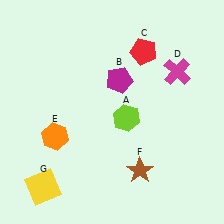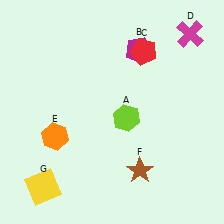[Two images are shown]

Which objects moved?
The objects that moved are: the magenta pentagon (B), the magenta cross (D).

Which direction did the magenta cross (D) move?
The magenta cross (D) moved up.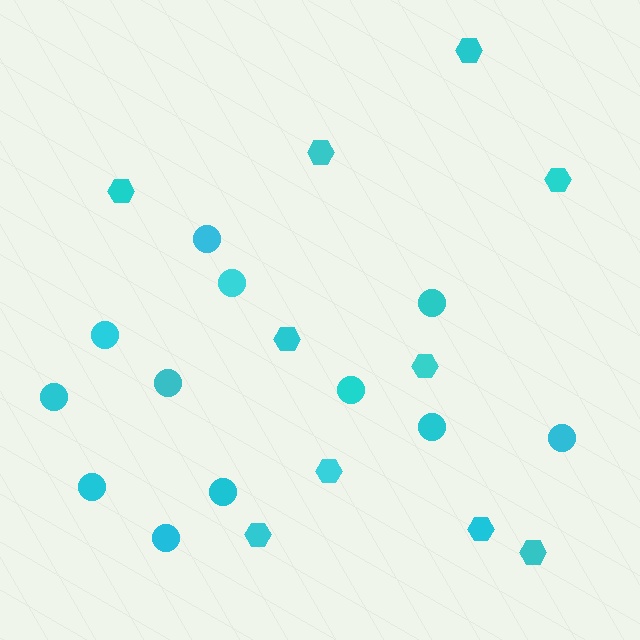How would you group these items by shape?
There are 2 groups: one group of circles (12) and one group of hexagons (10).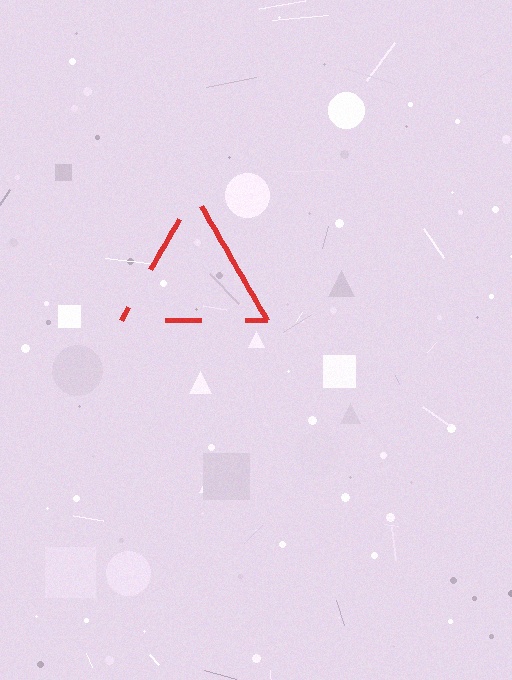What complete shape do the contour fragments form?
The contour fragments form a triangle.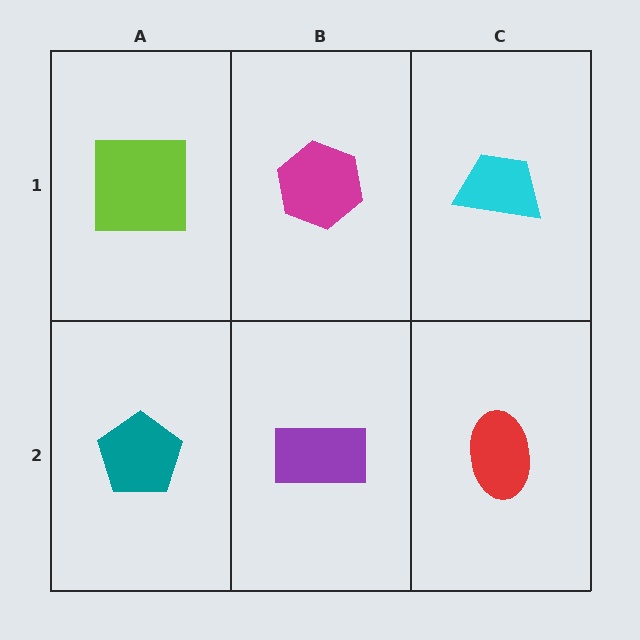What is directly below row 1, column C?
A red ellipse.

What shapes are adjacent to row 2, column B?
A magenta hexagon (row 1, column B), a teal pentagon (row 2, column A), a red ellipse (row 2, column C).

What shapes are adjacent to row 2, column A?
A lime square (row 1, column A), a purple rectangle (row 2, column B).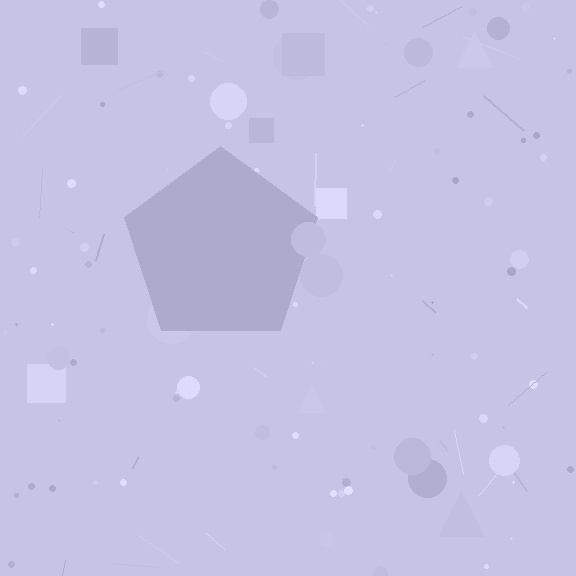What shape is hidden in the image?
A pentagon is hidden in the image.